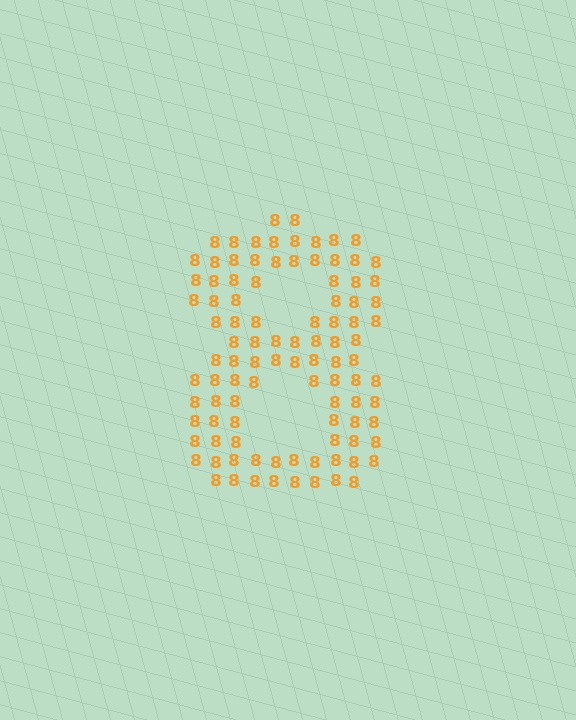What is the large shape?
The large shape is the digit 8.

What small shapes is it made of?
It is made of small digit 8's.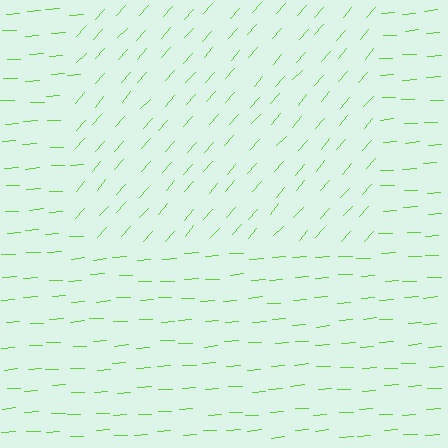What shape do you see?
I see a rectangle.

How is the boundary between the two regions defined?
The boundary is defined purely by a change in line orientation (approximately 45 degrees difference). All lines are the same color and thickness.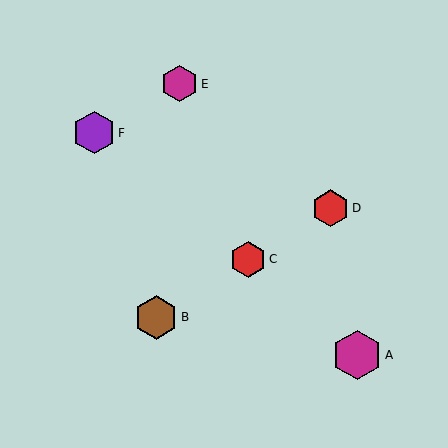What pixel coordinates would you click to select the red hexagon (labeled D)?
Click at (331, 208) to select the red hexagon D.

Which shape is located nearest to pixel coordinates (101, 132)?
The purple hexagon (labeled F) at (94, 133) is nearest to that location.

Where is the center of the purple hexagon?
The center of the purple hexagon is at (94, 133).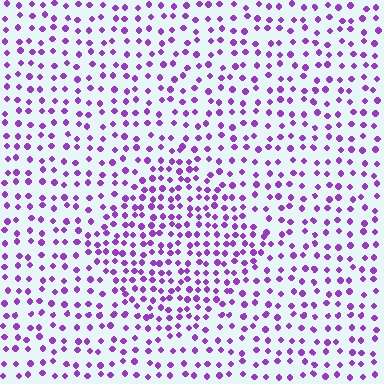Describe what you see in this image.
The image contains small purple elements arranged at two different densities. A diamond-shaped region is visible where the elements are more densely packed than the surrounding area.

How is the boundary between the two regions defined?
The boundary is defined by a change in element density (approximately 1.7x ratio). All elements are the same color, size, and shape.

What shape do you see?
I see a diamond.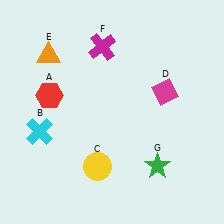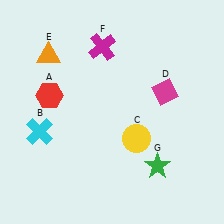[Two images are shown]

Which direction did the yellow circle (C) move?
The yellow circle (C) moved right.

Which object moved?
The yellow circle (C) moved right.